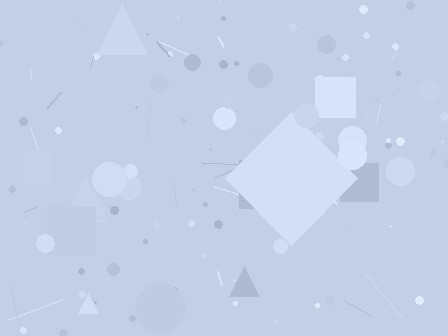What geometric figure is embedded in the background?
A diamond is embedded in the background.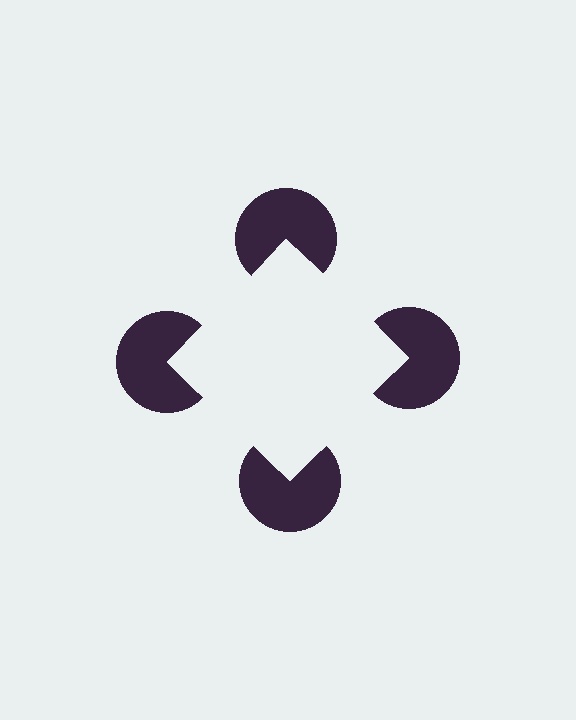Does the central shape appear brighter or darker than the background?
It typically appears slightly brighter than the background, even though no actual brightness change is drawn.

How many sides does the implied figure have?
4 sides.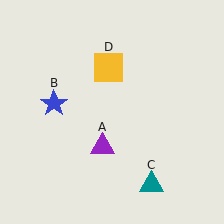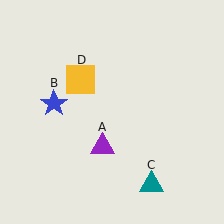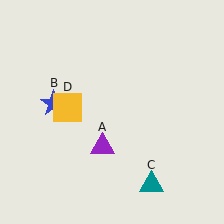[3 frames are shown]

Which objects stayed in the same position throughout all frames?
Purple triangle (object A) and blue star (object B) and teal triangle (object C) remained stationary.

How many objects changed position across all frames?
1 object changed position: yellow square (object D).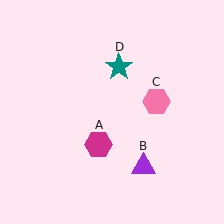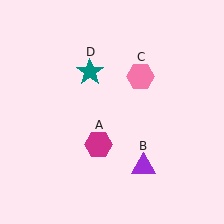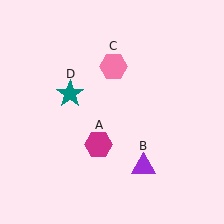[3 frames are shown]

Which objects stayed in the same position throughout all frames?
Magenta hexagon (object A) and purple triangle (object B) remained stationary.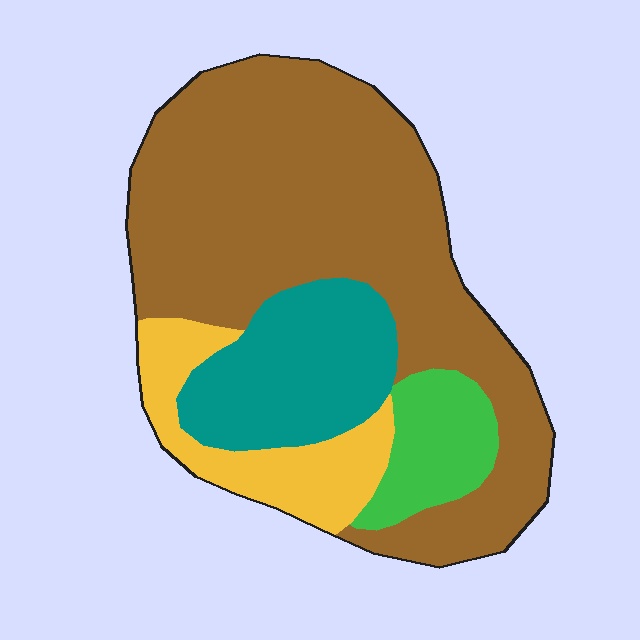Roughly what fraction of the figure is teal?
Teal covers around 20% of the figure.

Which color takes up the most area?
Brown, at roughly 60%.